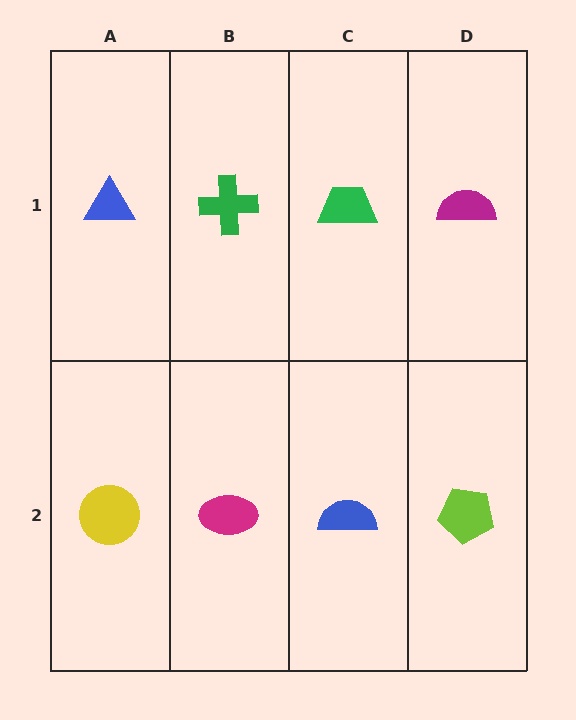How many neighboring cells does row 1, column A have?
2.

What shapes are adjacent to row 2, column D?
A magenta semicircle (row 1, column D), a blue semicircle (row 2, column C).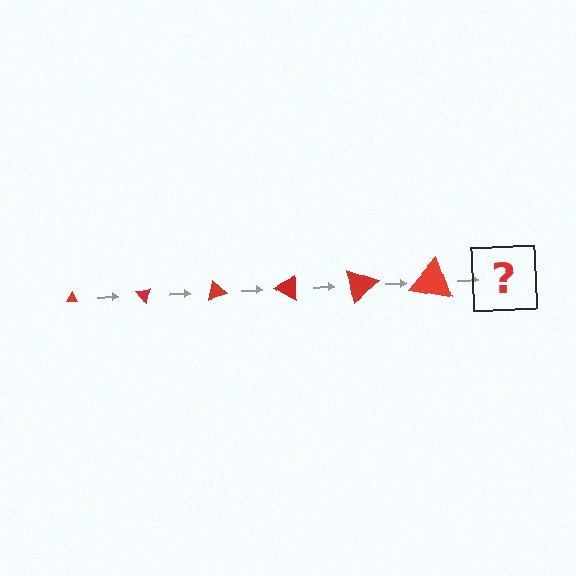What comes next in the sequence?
The next element should be a triangle, larger than the previous one and rotated 300 degrees from the start.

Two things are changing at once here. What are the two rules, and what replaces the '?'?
The two rules are that the triangle grows larger each step and it rotates 50 degrees each step. The '?' should be a triangle, larger than the previous one and rotated 300 degrees from the start.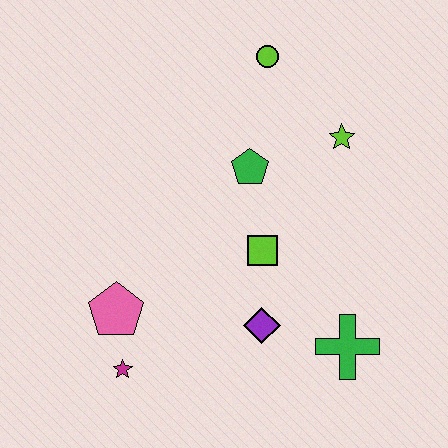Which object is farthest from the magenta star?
The lime circle is farthest from the magenta star.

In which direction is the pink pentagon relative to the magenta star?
The pink pentagon is above the magenta star.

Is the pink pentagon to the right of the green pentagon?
No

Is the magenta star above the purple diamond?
No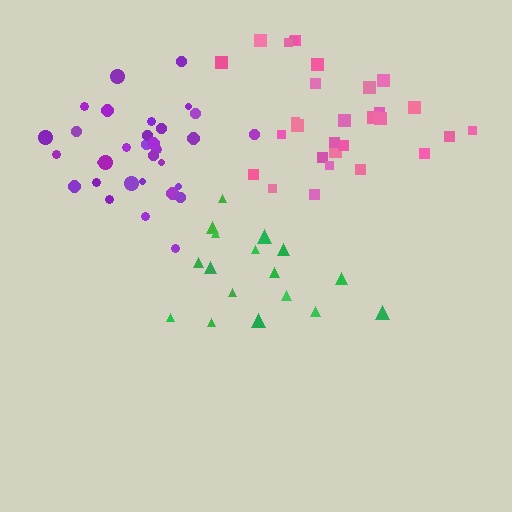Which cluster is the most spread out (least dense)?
Pink.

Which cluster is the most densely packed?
Purple.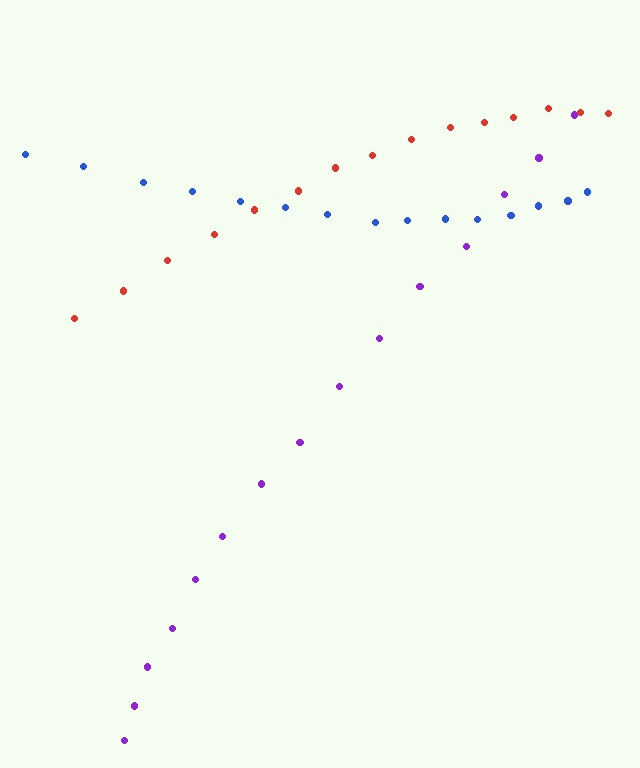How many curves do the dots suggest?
There are 3 distinct paths.